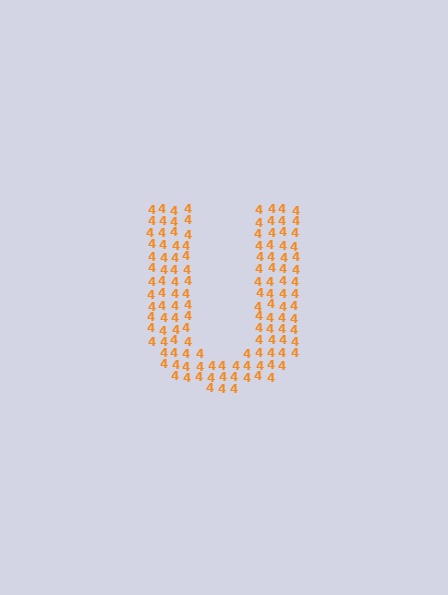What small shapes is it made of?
It is made of small digit 4's.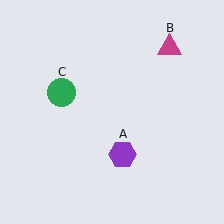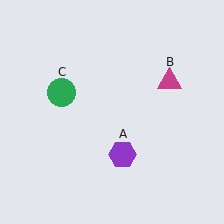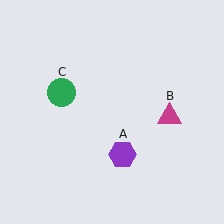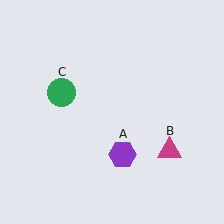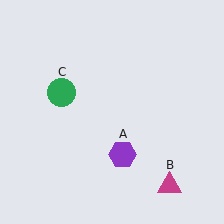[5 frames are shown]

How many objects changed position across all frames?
1 object changed position: magenta triangle (object B).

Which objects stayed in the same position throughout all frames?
Purple hexagon (object A) and green circle (object C) remained stationary.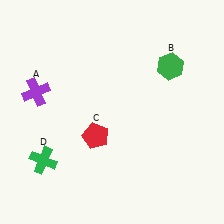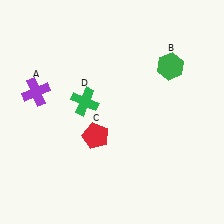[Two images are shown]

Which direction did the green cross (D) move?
The green cross (D) moved up.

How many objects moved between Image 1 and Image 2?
1 object moved between the two images.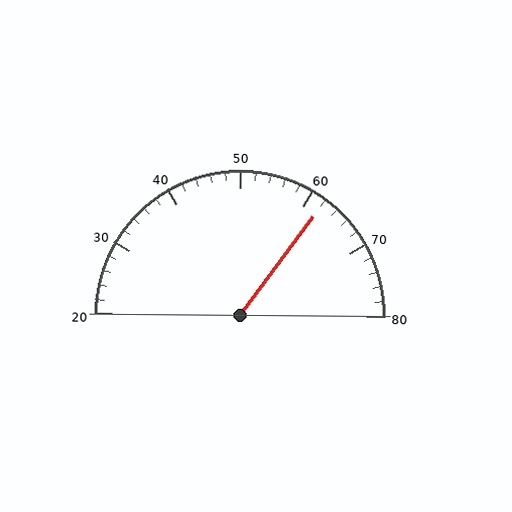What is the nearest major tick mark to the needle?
The nearest major tick mark is 60.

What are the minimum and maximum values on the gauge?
The gauge ranges from 20 to 80.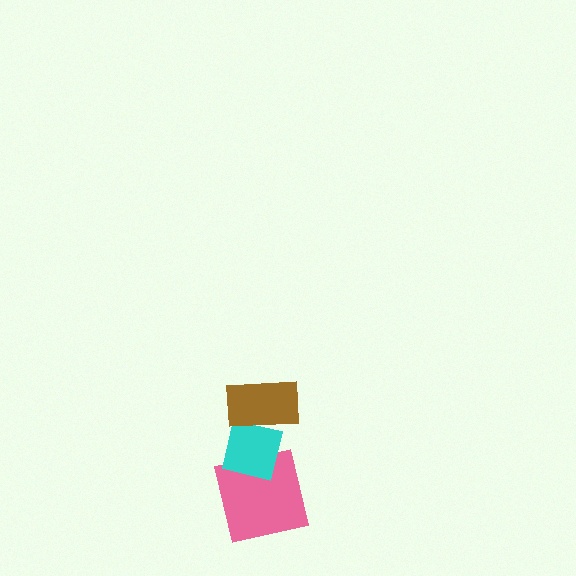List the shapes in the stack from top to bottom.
From top to bottom: the brown rectangle, the cyan square, the pink square.